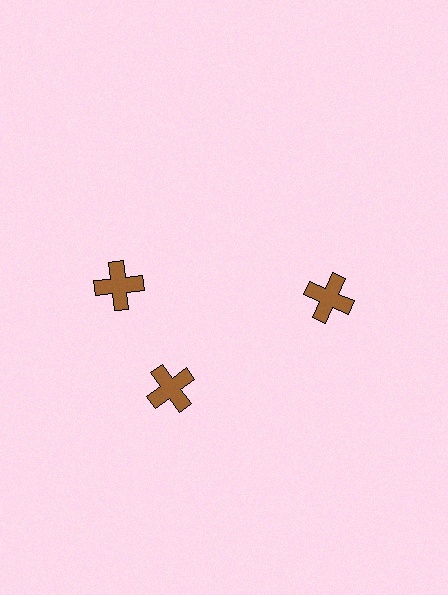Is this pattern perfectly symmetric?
No. The 3 brown crosses are arranged in a ring, but one element near the 11 o'clock position is rotated out of alignment along the ring, breaking the 3-fold rotational symmetry.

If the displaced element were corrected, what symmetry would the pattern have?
It would have 3-fold rotational symmetry — the pattern would map onto itself every 120 degrees.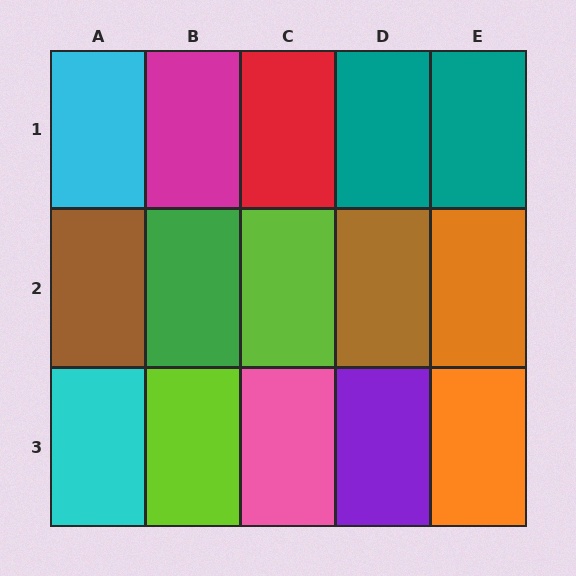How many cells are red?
1 cell is red.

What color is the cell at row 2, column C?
Lime.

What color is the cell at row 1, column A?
Cyan.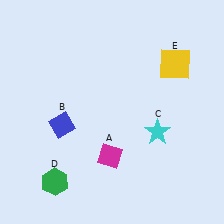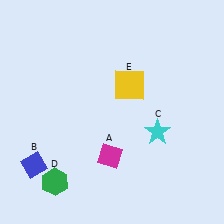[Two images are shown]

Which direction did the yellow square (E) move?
The yellow square (E) moved left.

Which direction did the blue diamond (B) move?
The blue diamond (B) moved down.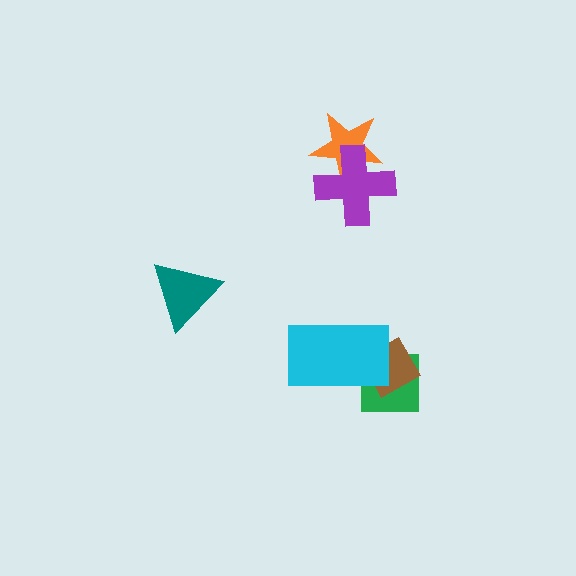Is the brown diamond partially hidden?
Yes, it is partially covered by another shape.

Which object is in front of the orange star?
The purple cross is in front of the orange star.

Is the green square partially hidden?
Yes, it is partially covered by another shape.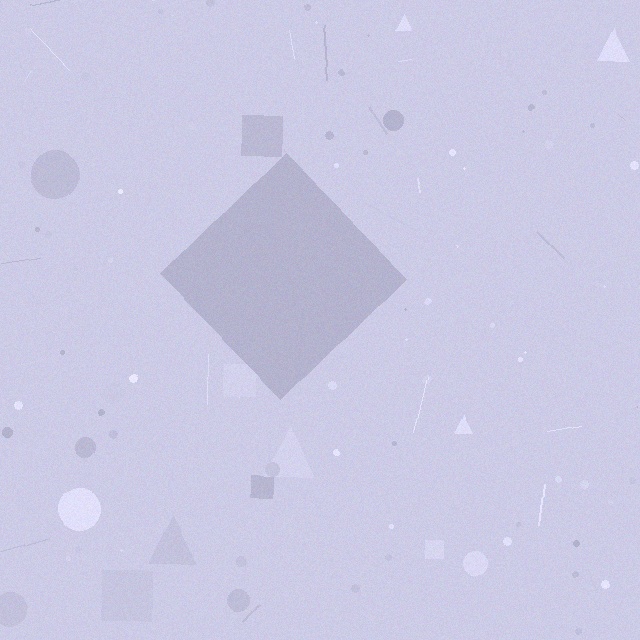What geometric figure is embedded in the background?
A diamond is embedded in the background.